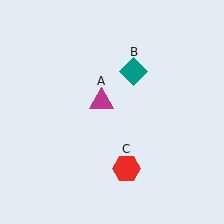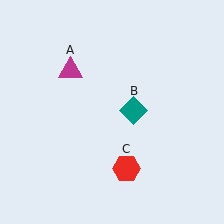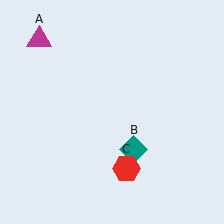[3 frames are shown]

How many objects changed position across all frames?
2 objects changed position: magenta triangle (object A), teal diamond (object B).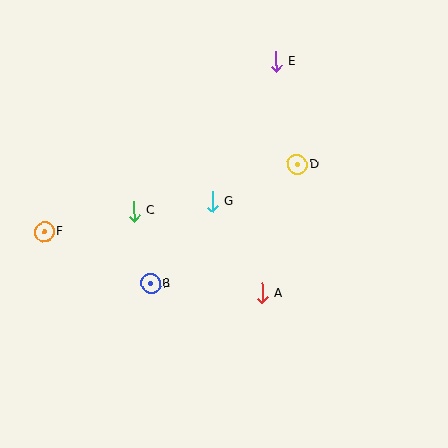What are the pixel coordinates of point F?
Point F is at (45, 232).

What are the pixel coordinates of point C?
Point C is at (134, 211).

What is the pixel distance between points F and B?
The distance between F and B is 118 pixels.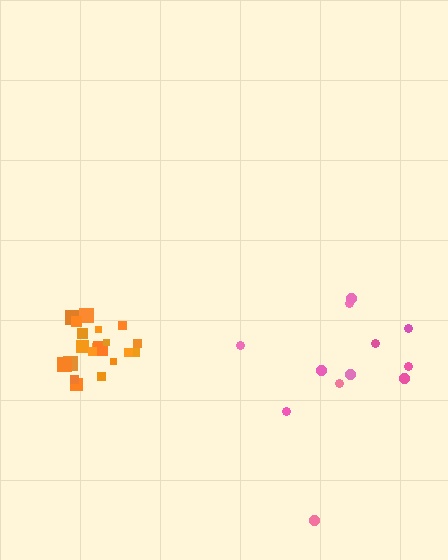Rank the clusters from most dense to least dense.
orange, pink.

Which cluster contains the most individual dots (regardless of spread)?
Orange (20).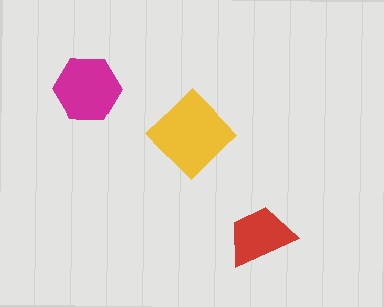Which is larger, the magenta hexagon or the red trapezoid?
The magenta hexagon.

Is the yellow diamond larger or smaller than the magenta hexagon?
Larger.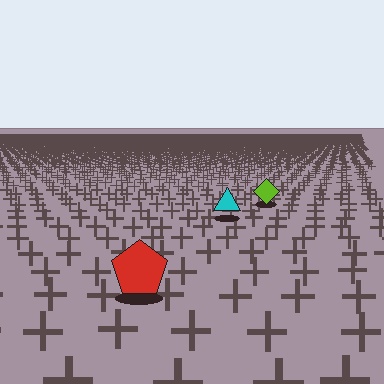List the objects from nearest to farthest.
From nearest to farthest: the red pentagon, the cyan triangle, the lime diamond.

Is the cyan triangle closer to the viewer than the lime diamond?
Yes. The cyan triangle is closer — you can tell from the texture gradient: the ground texture is coarser near it.